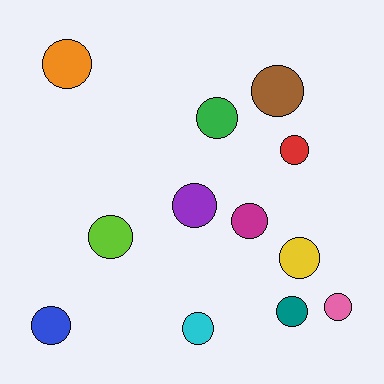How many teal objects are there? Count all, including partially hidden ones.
There is 1 teal object.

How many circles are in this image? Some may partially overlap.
There are 12 circles.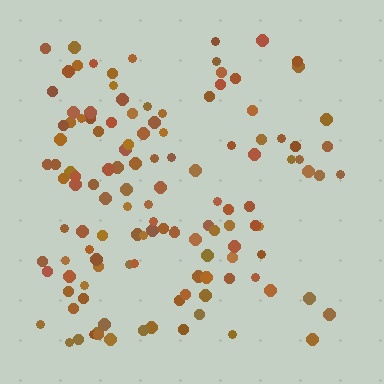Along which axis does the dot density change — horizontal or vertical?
Horizontal.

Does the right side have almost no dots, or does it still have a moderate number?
Still a moderate number, just noticeably fewer than the left.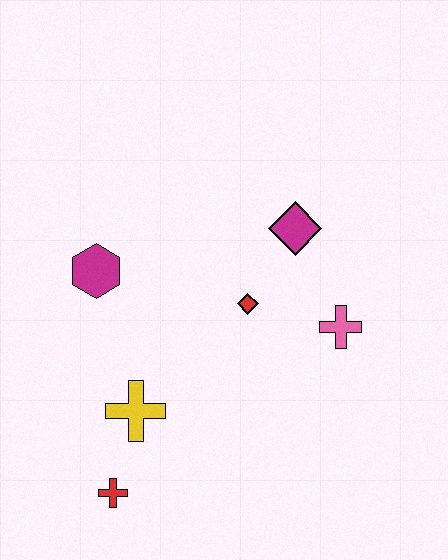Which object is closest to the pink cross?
The red diamond is closest to the pink cross.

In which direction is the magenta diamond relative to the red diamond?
The magenta diamond is above the red diamond.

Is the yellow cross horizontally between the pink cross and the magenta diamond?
No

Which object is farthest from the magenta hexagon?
The pink cross is farthest from the magenta hexagon.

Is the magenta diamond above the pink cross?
Yes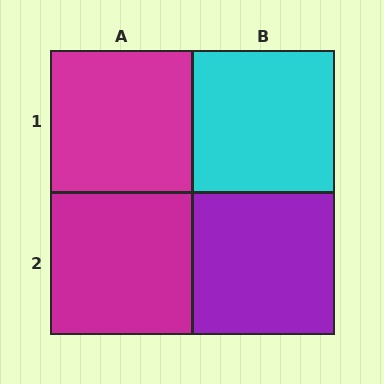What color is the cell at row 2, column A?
Magenta.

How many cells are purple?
1 cell is purple.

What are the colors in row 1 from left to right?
Magenta, cyan.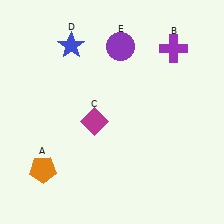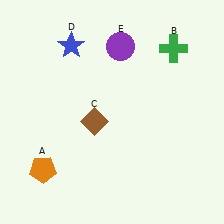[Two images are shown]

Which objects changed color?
B changed from purple to green. C changed from magenta to brown.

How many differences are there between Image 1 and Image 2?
There are 2 differences between the two images.